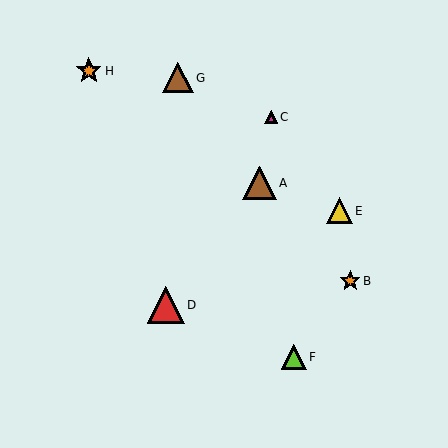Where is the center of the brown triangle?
The center of the brown triangle is at (260, 183).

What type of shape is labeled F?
Shape F is a lime triangle.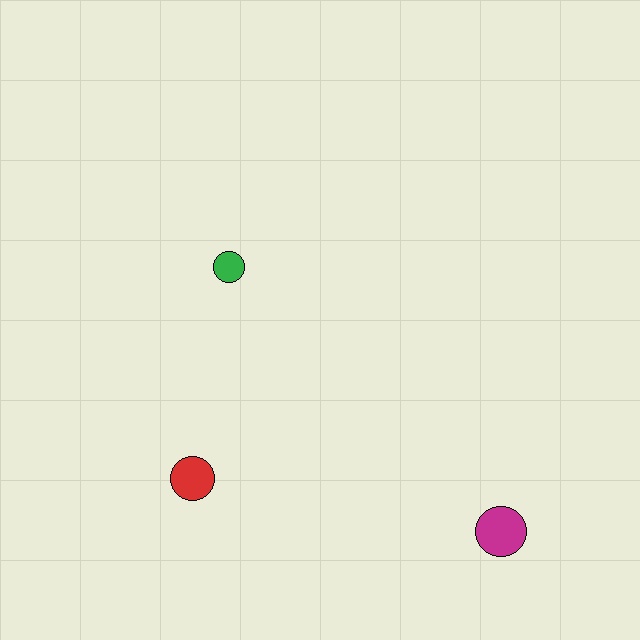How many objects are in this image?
There are 3 objects.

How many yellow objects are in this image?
There are no yellow objects.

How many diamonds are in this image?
There are no diamonds.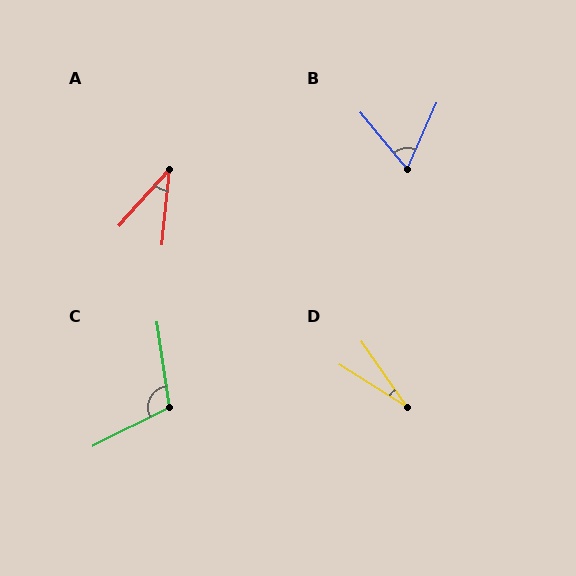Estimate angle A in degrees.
Approximately 36 degrees.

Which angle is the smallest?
D, at approximately 23 degrees.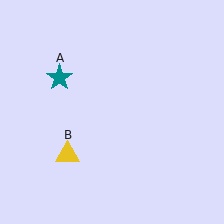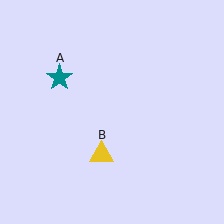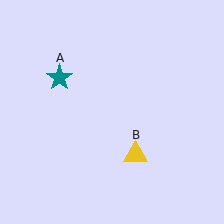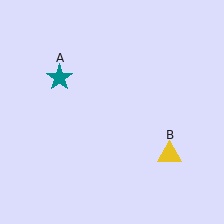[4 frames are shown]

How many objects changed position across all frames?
1 object changed position: yellow triangle (object B).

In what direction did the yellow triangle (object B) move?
The yellow triangle (object B) moved right.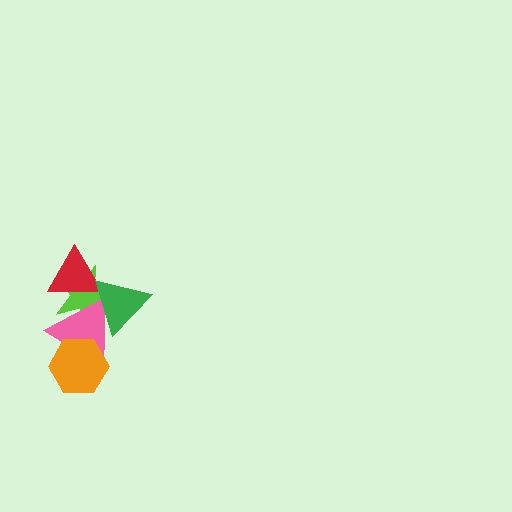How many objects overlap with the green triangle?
3 objects overlap with the green triangle.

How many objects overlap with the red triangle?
3 objects overlap with the red triangle.